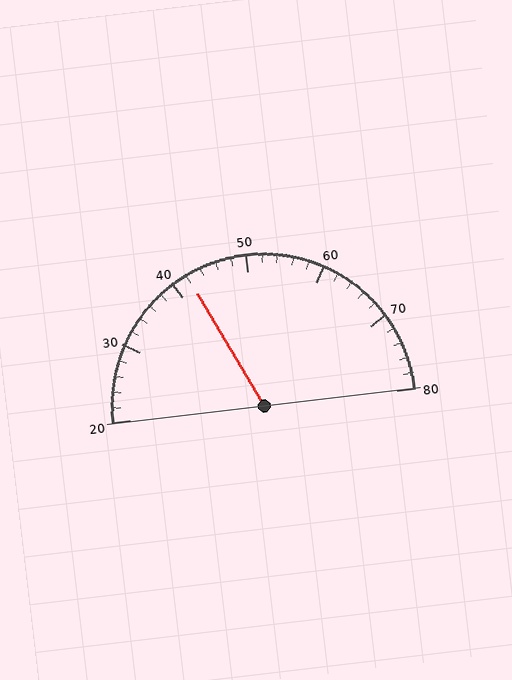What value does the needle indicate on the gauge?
The needle indicates approximately 42.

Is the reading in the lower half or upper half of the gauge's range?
The reading is in the lower half of the range (20 to 80).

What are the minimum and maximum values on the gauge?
The gauge ranges from 20 to 80.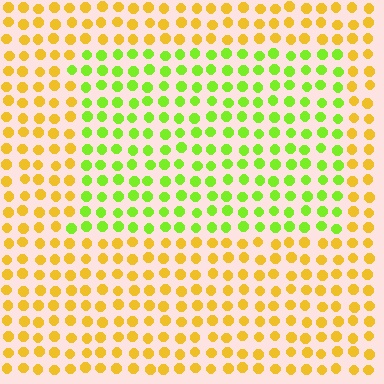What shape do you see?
I see a rectangle.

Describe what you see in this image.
The image is filled with small yellow elements in a uniform arrangement. A rectangle-shaped region is visible where the elements are tinted to a slightly different hue, forming a subtle color boundary.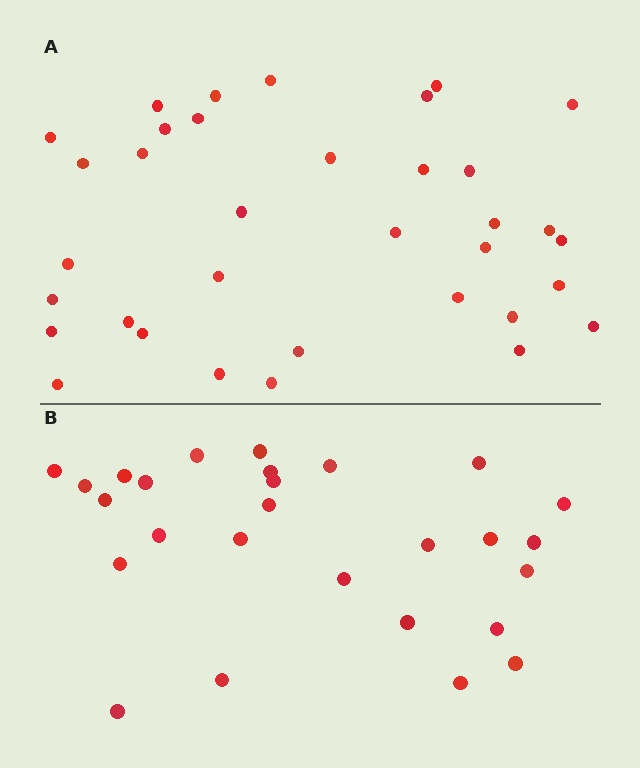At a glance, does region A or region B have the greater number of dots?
Region A (the top region) has more dots.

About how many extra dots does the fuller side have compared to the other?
Region A has roughly 8 or so more dots than region B.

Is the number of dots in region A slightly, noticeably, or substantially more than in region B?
Region A has noticeably more, but not dramatically so. The ratio is roughly 1.3 to 1.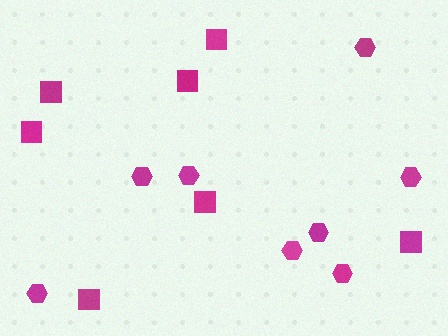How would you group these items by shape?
There are 2 groups: one group of squares (7) and one group of hexagons (8).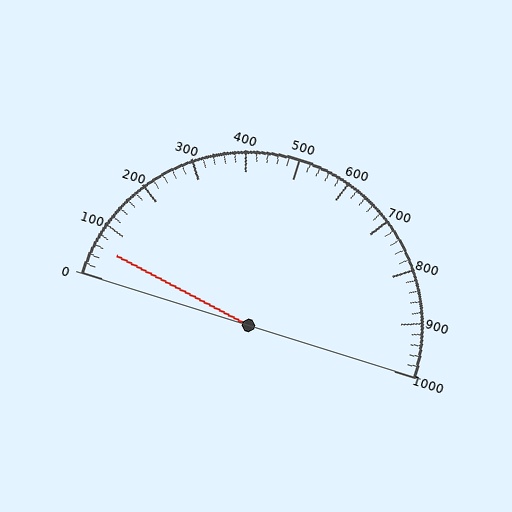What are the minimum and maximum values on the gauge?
The gauge ranges from 0 to 1000.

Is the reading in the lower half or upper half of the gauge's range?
The reading is in the lower half of the range (0 to 1000).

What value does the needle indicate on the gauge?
The needle indicates approximately 60.